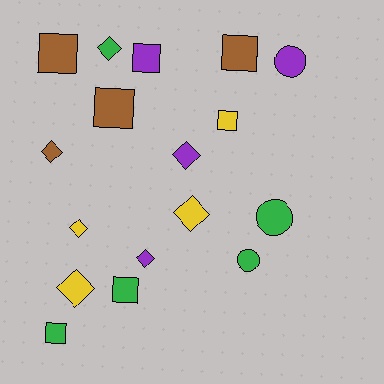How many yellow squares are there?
There is 1 yellow square.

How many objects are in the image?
There are 17 objects.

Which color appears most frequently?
Green, with 5 objects.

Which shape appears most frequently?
Diamond, with 7 objects.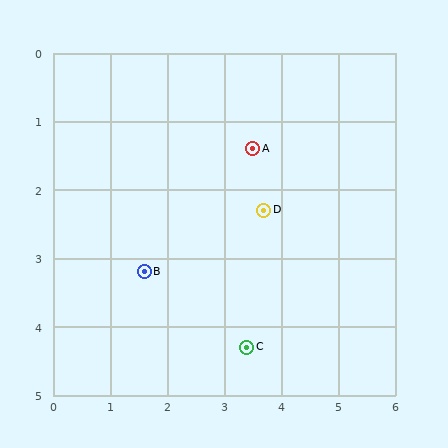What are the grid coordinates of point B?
Point B is at approximately (1.6, 3.2).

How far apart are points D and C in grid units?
Points D and C are about 2.0 grid units apart.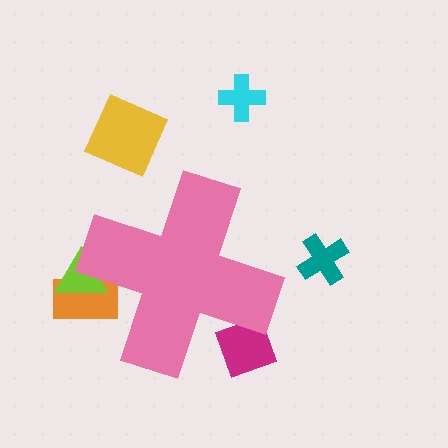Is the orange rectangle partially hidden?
Yes, the orange rectangle is partially hidden behind the pink cross.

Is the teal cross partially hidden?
No, the teal cross is fully visible.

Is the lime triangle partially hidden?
Yes, the lime triangle is partially hidden behind the pink cross.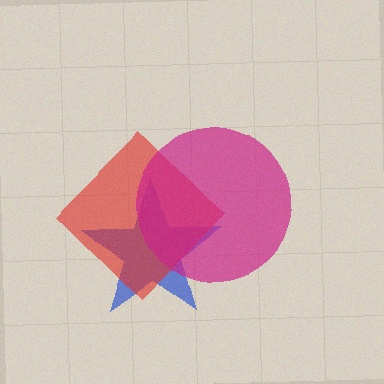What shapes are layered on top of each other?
The layered shapes are: a blue star, a red diamond, a magenta circle.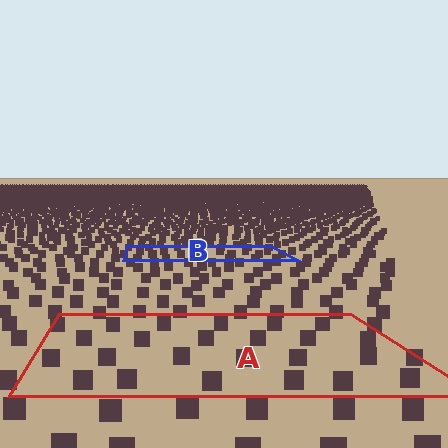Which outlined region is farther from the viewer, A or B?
Region B is farther from the viewer — the texture elements inside it appear smaller and more densely packed.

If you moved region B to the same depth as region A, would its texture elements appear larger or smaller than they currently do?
They would appear larger. At a closer depth, the same texture elements are projected at a bigger on-screen size.